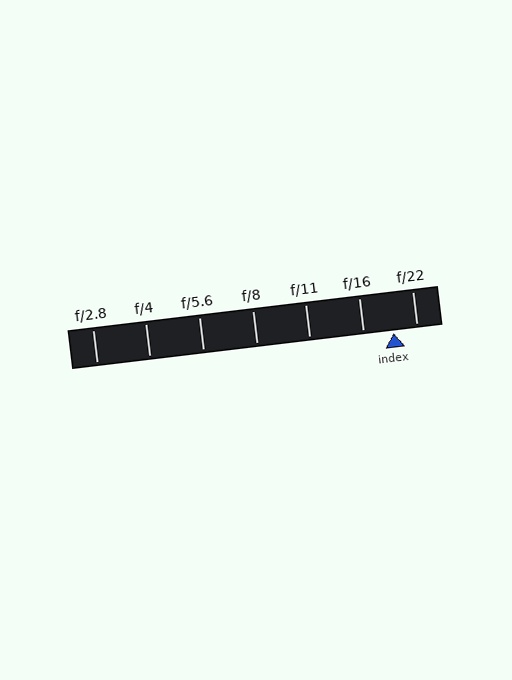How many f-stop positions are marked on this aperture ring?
There are 7 f-stop positions marked.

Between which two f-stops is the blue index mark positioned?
The index mark is between f/16 and f/22.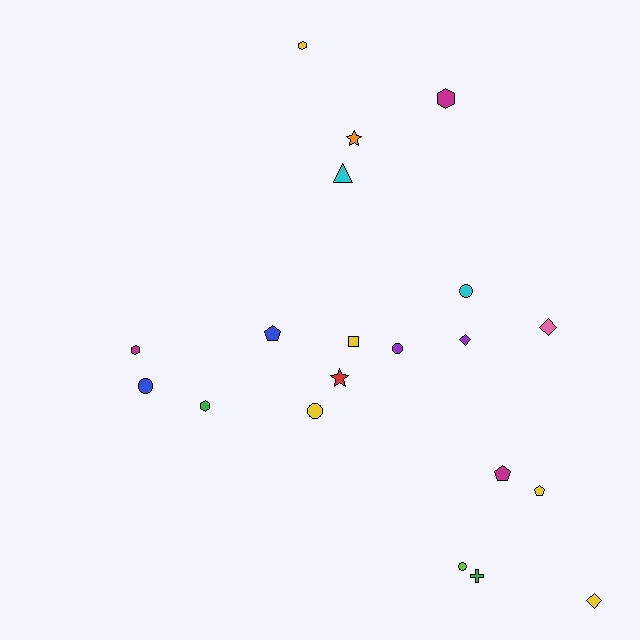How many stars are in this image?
There are 2 stars.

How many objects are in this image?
There are 20 objects.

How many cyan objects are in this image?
There are 2 cyan objects.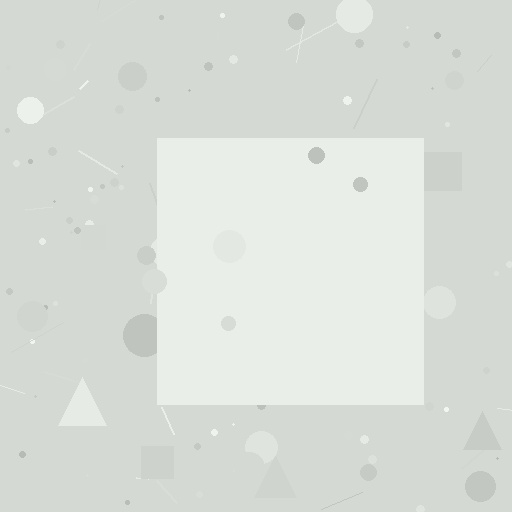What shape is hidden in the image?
A square is hidden in the image.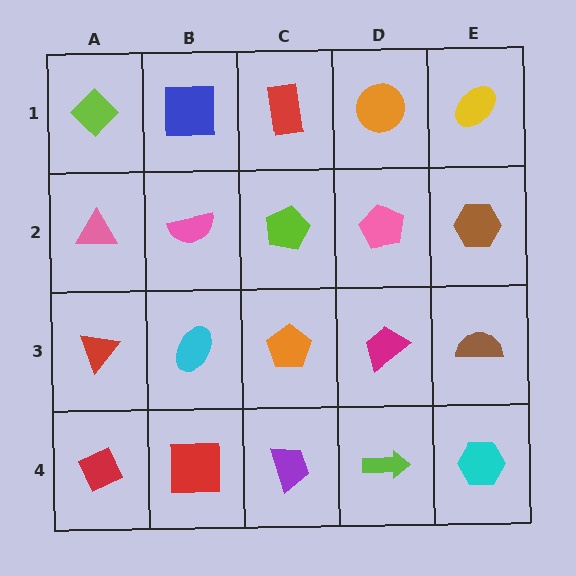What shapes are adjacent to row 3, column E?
A brown hexagon (row 2, column E), a cyan hexagon (row 4, column E), a magenta trapezoid (row 3, column D).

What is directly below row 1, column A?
A pink triangle.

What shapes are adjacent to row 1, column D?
A pink pentagon (row 2, column D), a red rectangle (row 1, column C), a yellow ellipse (row 1, column E).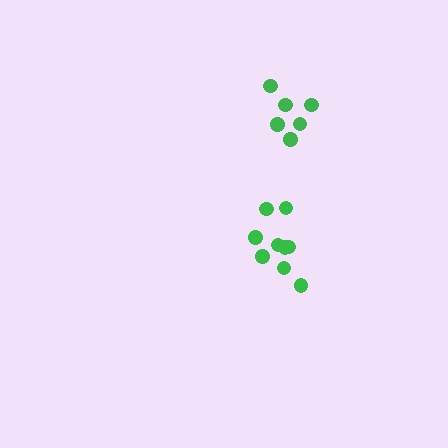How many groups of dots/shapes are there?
There are 2 groups.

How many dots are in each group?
Group 1: 9 dots, Group 2: 6 dots (15 total).